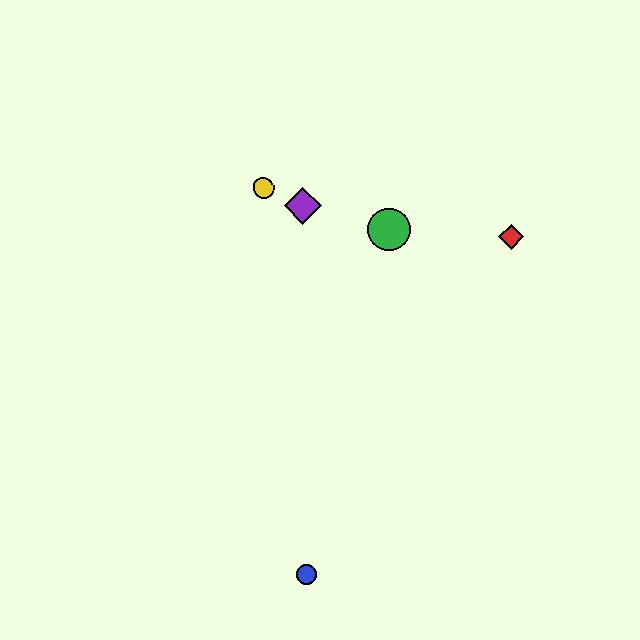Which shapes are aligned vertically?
The blue circle, the purple diamond are aligned vertically.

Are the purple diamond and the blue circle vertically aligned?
Yes, both are at x≈303.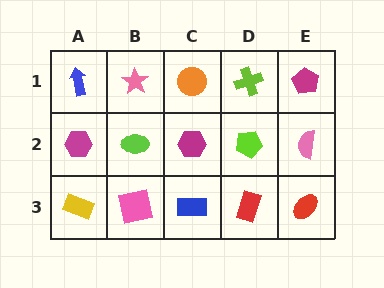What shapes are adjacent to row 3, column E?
A pink semicircle (row 2, column E), a red rectangle (row 3, column D).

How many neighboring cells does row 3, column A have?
2.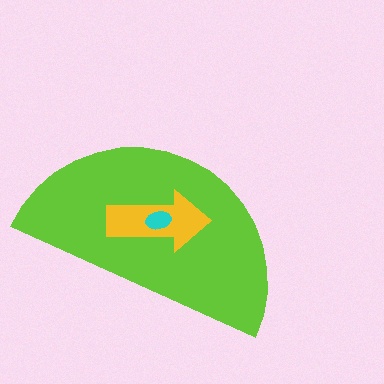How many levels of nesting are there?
3.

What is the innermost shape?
The cyan ellipse.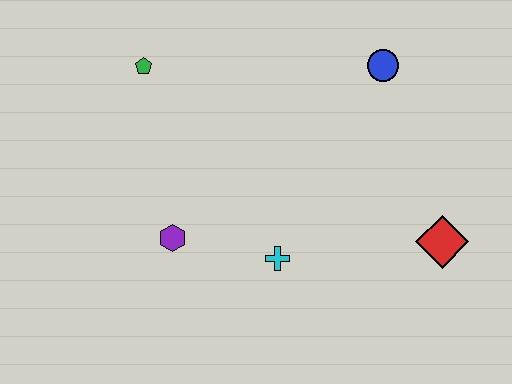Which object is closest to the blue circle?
The red diamond is closest to the blue circle.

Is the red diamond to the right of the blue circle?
Yes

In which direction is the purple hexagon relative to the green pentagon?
The purple hexagon is below the green pentagon.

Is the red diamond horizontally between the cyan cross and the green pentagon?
No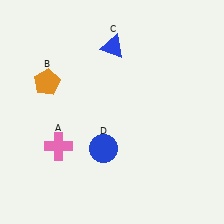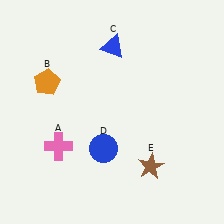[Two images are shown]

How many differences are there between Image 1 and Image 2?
There is 1 difference between the two images.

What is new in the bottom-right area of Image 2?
A brown star (E) was added in the bottom-right area of Image 2.